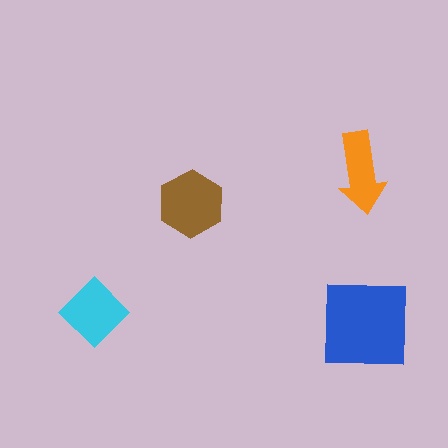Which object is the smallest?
The orange arrow.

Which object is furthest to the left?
The cyan diamond is leftmost.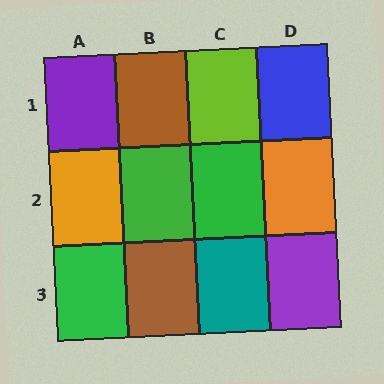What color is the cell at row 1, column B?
Brown.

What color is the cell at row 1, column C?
Lime.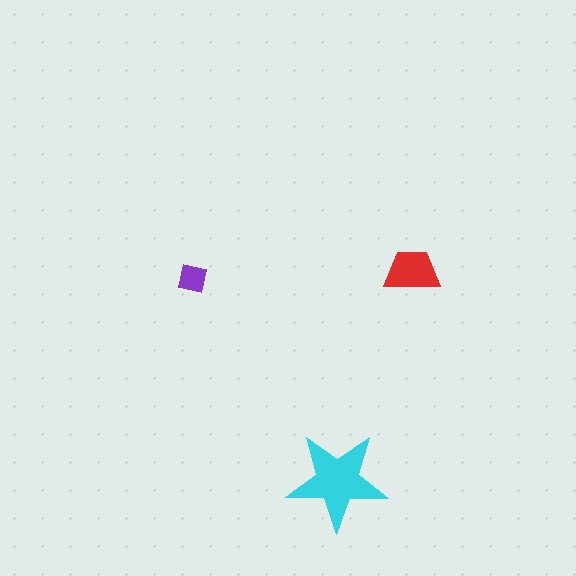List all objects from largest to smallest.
The cyan star, the red trapezoid, the purple square.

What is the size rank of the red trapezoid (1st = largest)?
2nd.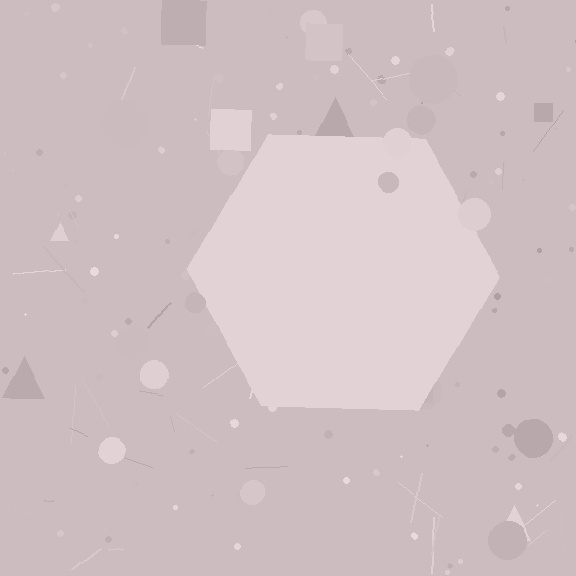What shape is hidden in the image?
A hexagon is hidden in the image.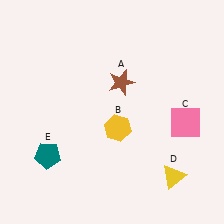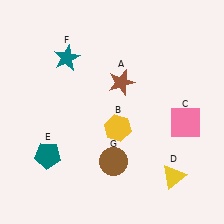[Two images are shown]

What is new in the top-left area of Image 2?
A teal star (F) was added in the top-left area of Image 2.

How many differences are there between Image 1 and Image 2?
There are 2 differences between the two images.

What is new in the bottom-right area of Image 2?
A brown circle (G) was added in the bottom-right area of Image 2.